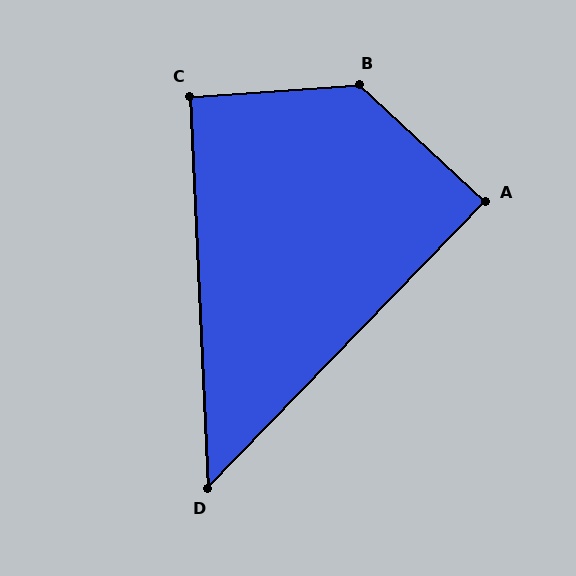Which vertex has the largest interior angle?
B, at approximately 133 degrees.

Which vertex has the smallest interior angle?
D, at approximately 47 degrees.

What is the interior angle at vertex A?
Approximately 89 degrees (approximately right).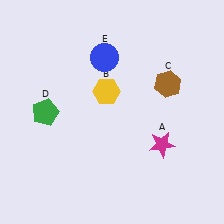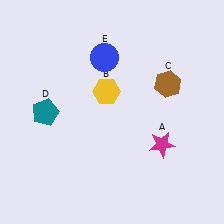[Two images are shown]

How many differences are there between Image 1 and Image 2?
There is 1 difference between the two images.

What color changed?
The pentagon (D) changed from green in Image 1 to teal in Image 2.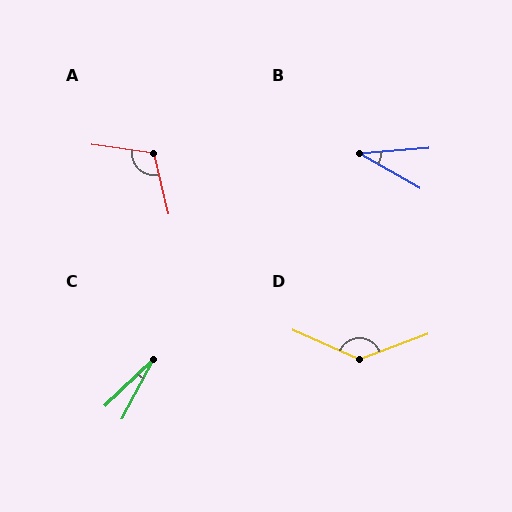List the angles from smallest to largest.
C (18°), B (34°), A (111°), D (136°).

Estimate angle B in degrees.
Approximately 34 degrees.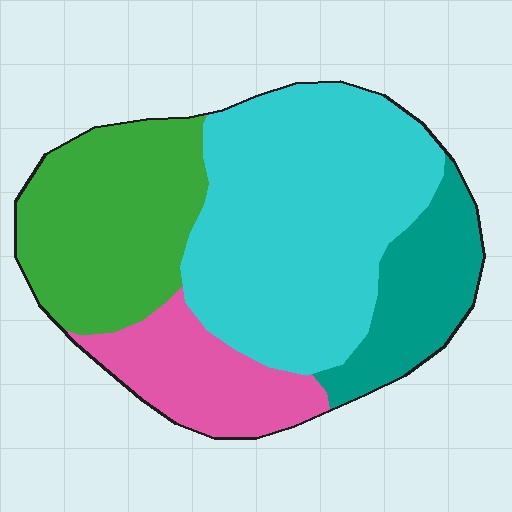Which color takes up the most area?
Cyan, at roughly 45%.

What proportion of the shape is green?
Green covers roughly 25% of the shape.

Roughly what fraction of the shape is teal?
Teal covers about 15% of the shape.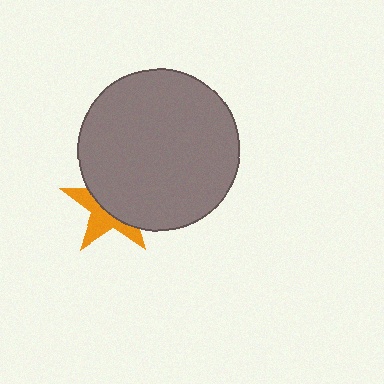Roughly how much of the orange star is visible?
A small part of it is visible (roughly 42%).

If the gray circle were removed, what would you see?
You would see the complete orange star.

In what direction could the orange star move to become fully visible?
The orange star could move toward the lower-left. That would shift it out from behind the gray circle entirely.